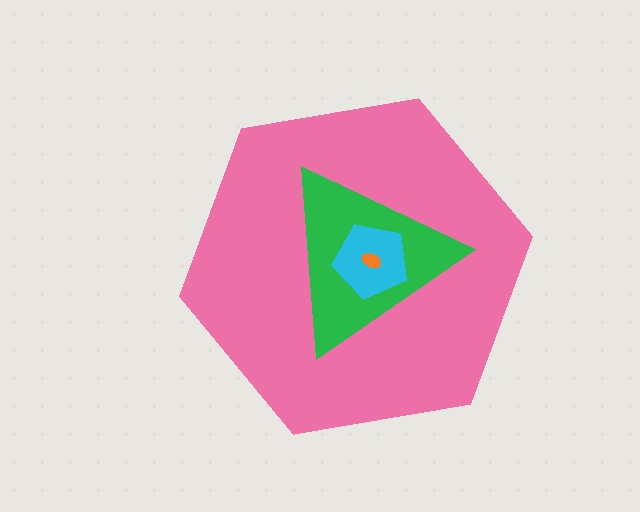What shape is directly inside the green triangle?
The cyan pentagon.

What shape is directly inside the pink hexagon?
The green triangle.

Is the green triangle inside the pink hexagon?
Yes.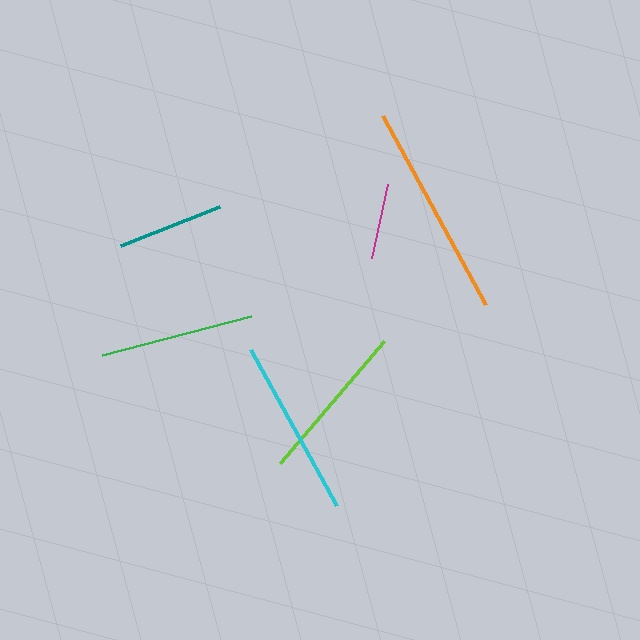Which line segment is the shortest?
The magenta line is the shortest at approximately 75 pixels.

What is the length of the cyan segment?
The cyan segment is approximately 178 pixels long.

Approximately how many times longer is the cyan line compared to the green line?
The cyan line is approximately 1.2 times the length of the green line.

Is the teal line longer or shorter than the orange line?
The orange line is longer than the teal line.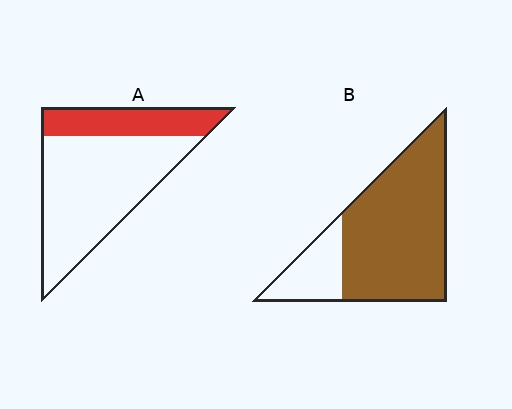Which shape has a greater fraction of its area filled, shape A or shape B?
Shape B.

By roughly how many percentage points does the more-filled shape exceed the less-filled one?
By roughly 50 percentage points (B over A).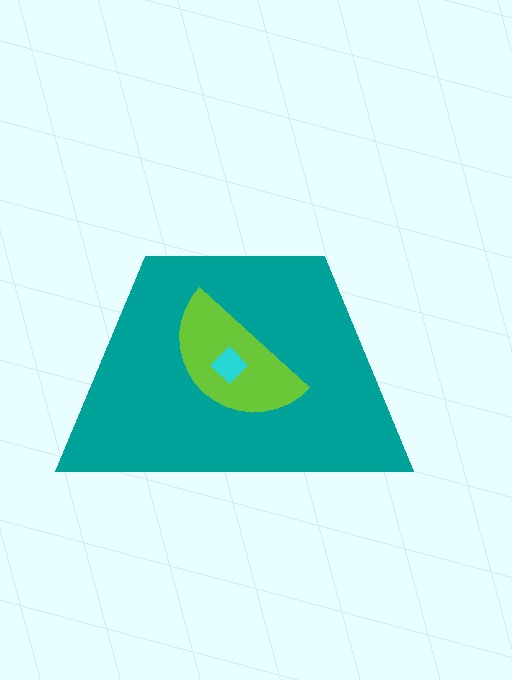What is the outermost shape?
The teal trapezoid.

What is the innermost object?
The cyan diamond.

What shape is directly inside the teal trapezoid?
The lime semicircle.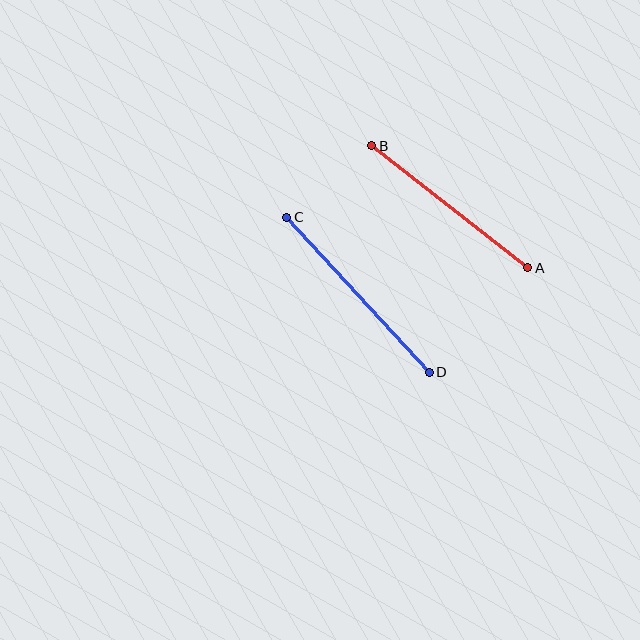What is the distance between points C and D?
The distance is approximately 211 pixels.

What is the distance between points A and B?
The distance is approximately 198 pixels.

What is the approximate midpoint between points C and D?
The midpoint is at approximately (358, 295) pixels.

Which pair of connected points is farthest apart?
Points C and D are farthest apart.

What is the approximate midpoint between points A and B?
The midpoint is at approximately (450, 207) pixels.